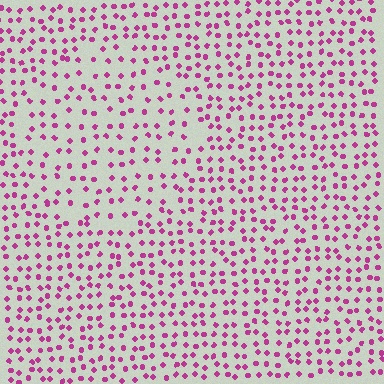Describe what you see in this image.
The image contains small magenta elements arranged at two different densities. A circle-shaped region is visible where the elements are less densely packed than the surrounding area.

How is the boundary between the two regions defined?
The boundary is defined by a change in element density (approximately 1.6x ratio). All elements are the same color, size, and shape.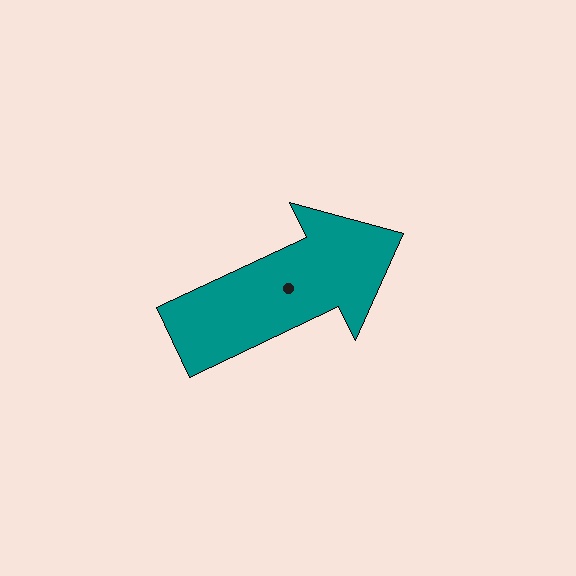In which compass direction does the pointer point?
Northeast.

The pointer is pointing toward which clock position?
Roughly 2 o'clock.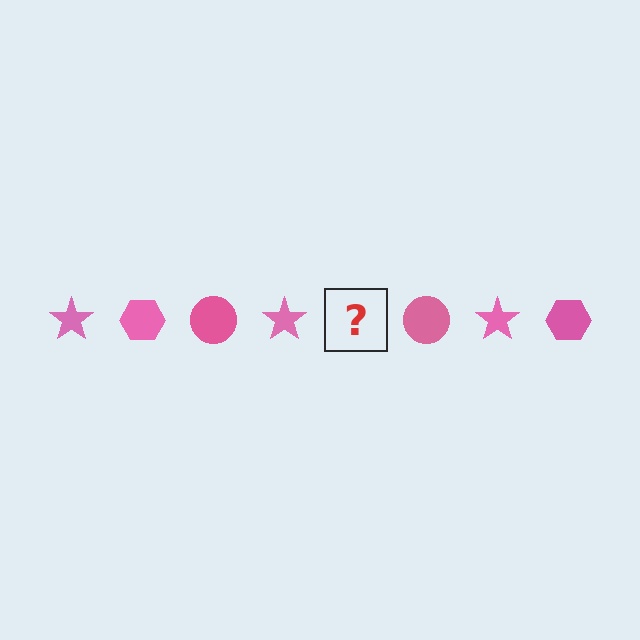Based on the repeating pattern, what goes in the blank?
The blank should be a pink hexagon.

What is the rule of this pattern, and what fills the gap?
The rule is that the pattern cycles through star, hexagon, circle shapes in pink. The gap should be filled with a pink hexagon.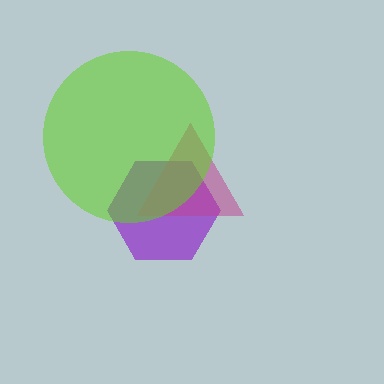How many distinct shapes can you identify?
There are 3 distinct shapes: a purple hexagon, a magenta triangle, a lime circle.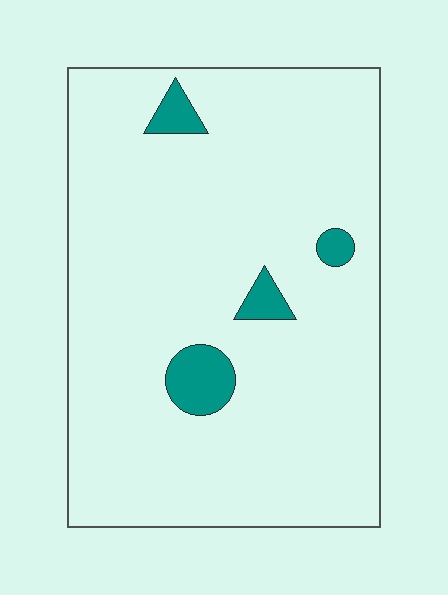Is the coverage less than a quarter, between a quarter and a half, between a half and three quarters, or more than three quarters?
Less than a quarter.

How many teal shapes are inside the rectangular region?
4.